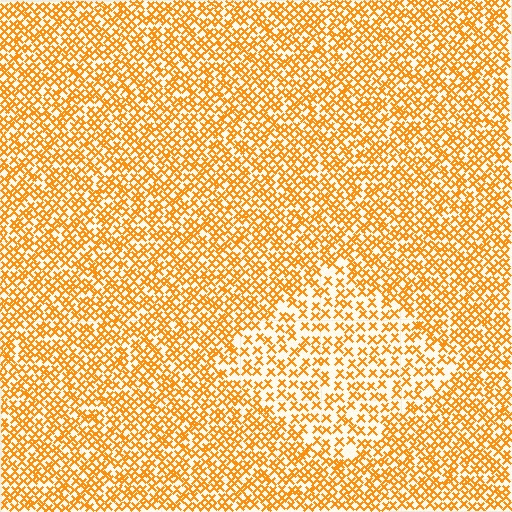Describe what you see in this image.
The image contains small orange elements arranged at two different densities. A diamond-shaped region is visible where the elements are less densely packed than the surrounding area.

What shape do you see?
I see a diamond.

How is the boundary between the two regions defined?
The boundary is defined by a change in element density (approximately 1.8x ratio). All elements are the same color, size, and shape.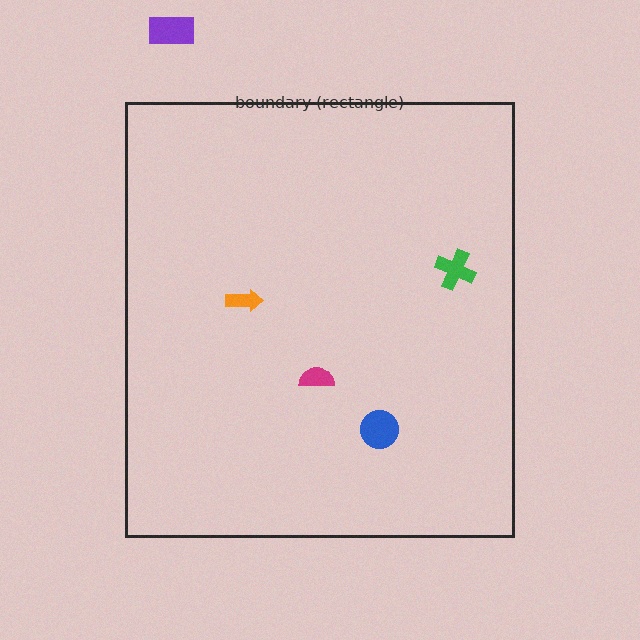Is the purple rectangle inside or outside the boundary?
Outside.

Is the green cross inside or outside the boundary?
Inside.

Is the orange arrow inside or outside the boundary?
Inside.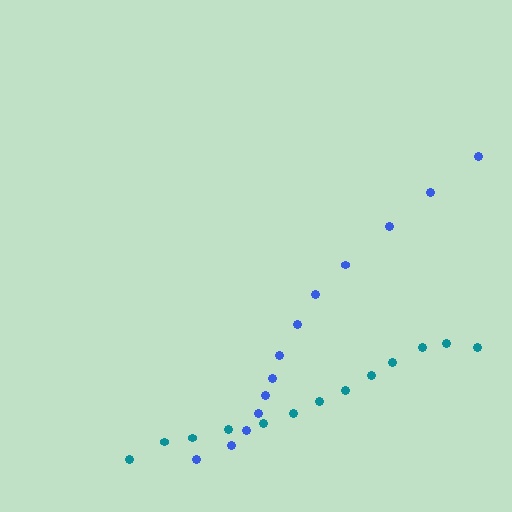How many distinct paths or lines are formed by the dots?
There are 2 distinct paths.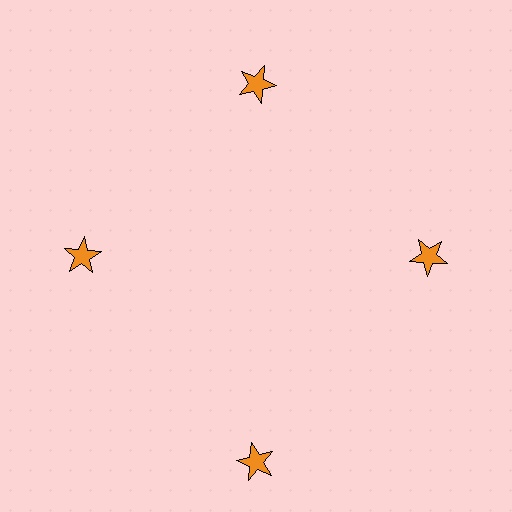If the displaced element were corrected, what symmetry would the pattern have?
It would have 4-fold rotational symmetry — the pattern would map onto itself every 90 degrees.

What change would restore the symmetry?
The symmetry would be restored by moving it inward, back onto the ring so that all 4 stars sit at equal angles and equal distance from the center.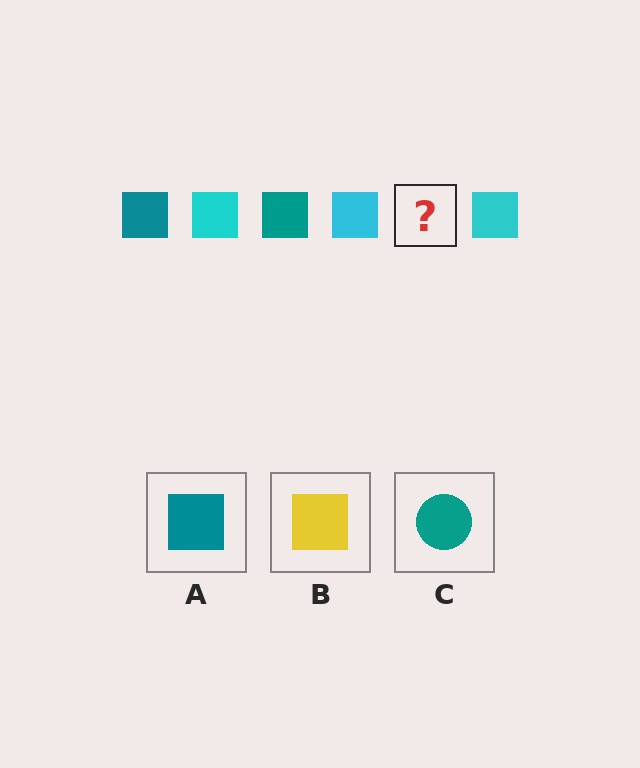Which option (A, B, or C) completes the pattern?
A.